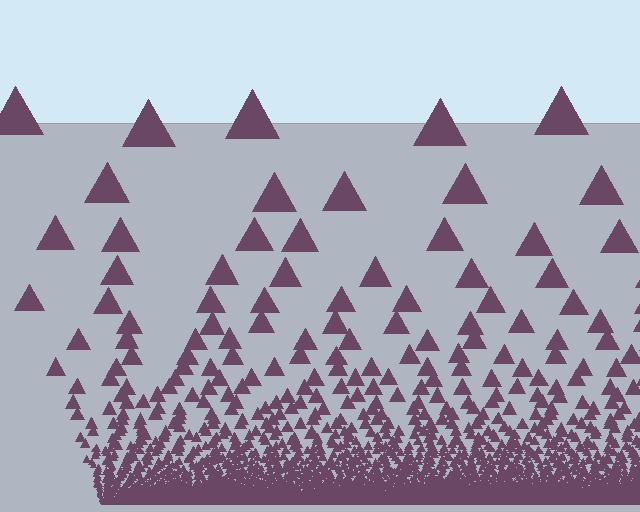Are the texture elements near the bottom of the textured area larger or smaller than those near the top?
Smaller. The gradient is inverted — elements near the bottom are smaller and denser.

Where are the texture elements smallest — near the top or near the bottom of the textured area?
Near the bottom.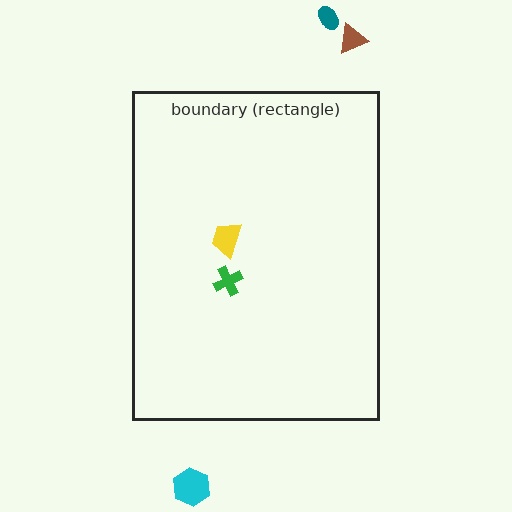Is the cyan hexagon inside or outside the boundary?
Outside.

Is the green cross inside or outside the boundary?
Inside.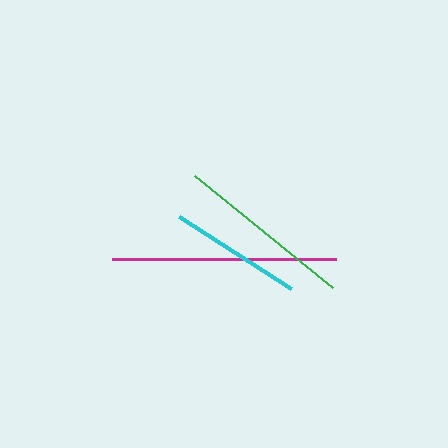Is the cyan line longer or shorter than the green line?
The green line is longer than the cyan line.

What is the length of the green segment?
The green segment is approximately 177 pixels long.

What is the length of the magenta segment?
The magenta segment is approximately 224 pixels long.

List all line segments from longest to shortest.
From longest to shortest: magenta, green, cyan.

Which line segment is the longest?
The magenta line is the longest at approximately 224 pixels.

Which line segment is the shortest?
The cyan line is the shortest at approximately 133 pixels.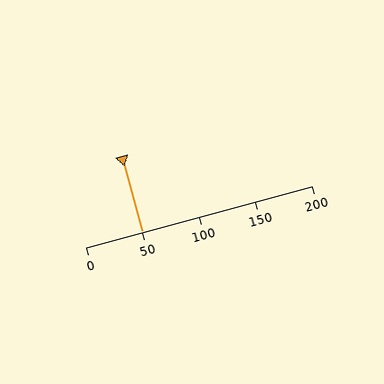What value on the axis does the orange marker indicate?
The marker indicates approximately 50.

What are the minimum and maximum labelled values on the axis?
The axis runs from 0 to 200.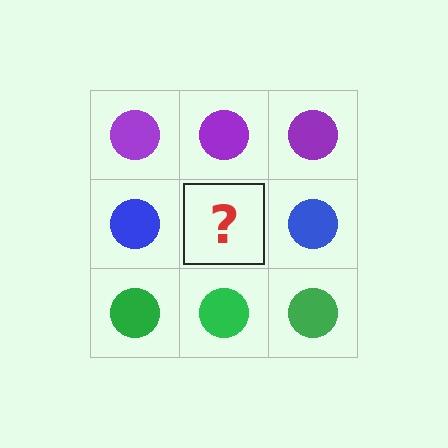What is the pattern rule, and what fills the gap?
The rule is that each row has a consistent color. The gap should be filled with a blue circle.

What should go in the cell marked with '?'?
The missing cell should contain a blue circle.